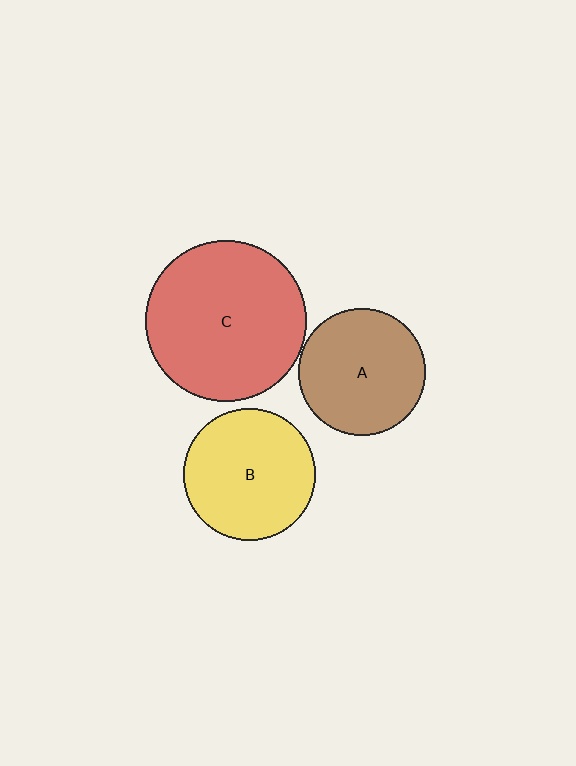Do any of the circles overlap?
No, none of the circles overlap.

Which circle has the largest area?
Circle C (red).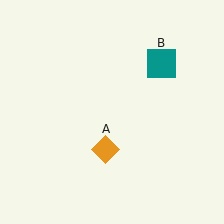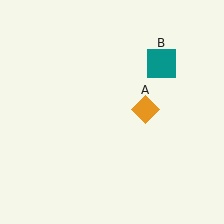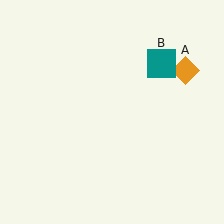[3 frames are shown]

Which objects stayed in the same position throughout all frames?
Teal square (object B) remained stationary.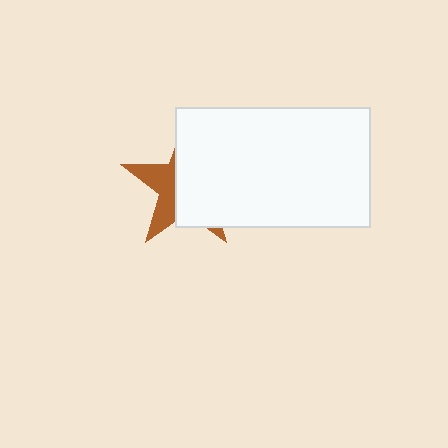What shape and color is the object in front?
The object in front is a white rectangle.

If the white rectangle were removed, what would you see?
You would see the complete brown star.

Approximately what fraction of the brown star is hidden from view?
Roughly 63% of the brown star is hidden behind the white rectangle.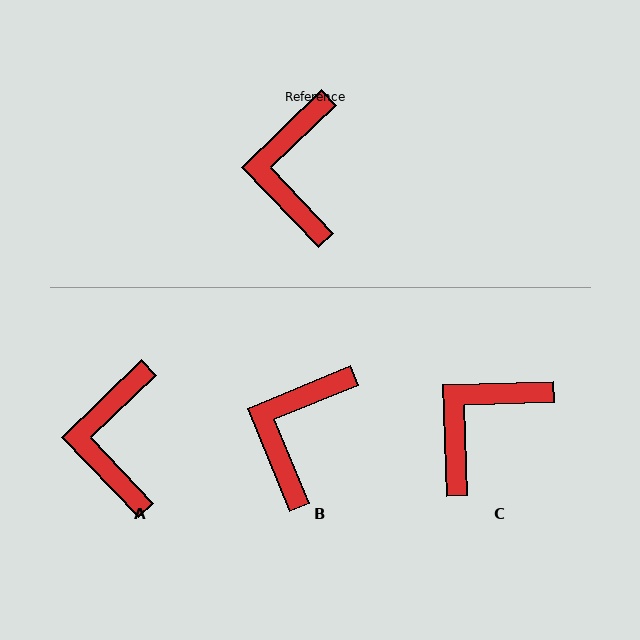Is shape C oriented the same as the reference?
No, it is off by about 42 degrees.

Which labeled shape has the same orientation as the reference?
A.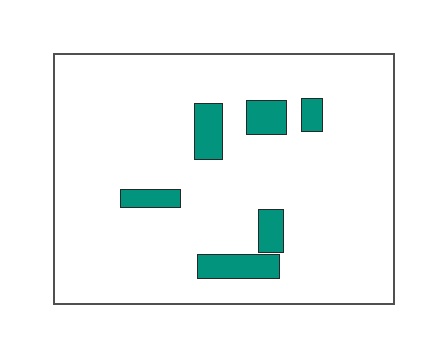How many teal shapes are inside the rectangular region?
6.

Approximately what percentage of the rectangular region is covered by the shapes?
Approximately 10%.